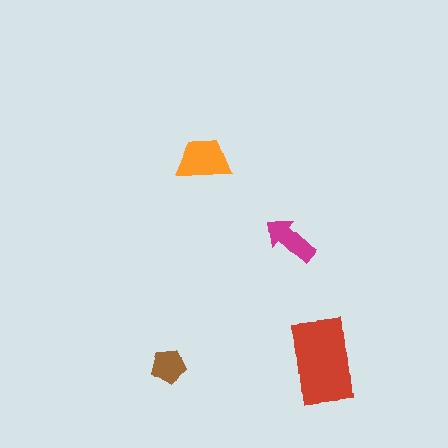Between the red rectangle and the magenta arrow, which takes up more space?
The red rectangle.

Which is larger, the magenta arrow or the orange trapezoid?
The orange trapezoid.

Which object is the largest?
The red rectangle.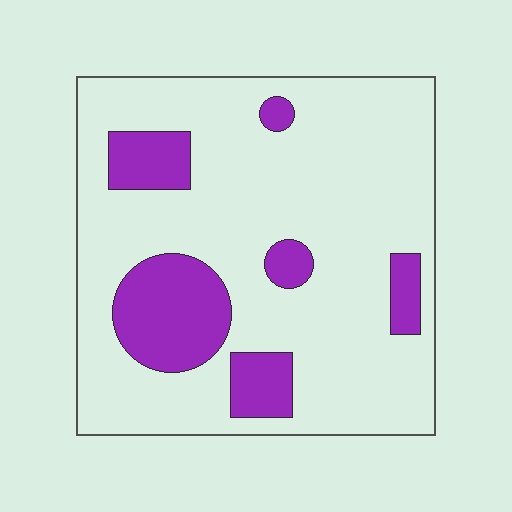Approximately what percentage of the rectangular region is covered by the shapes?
Approximately 20%.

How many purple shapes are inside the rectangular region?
6.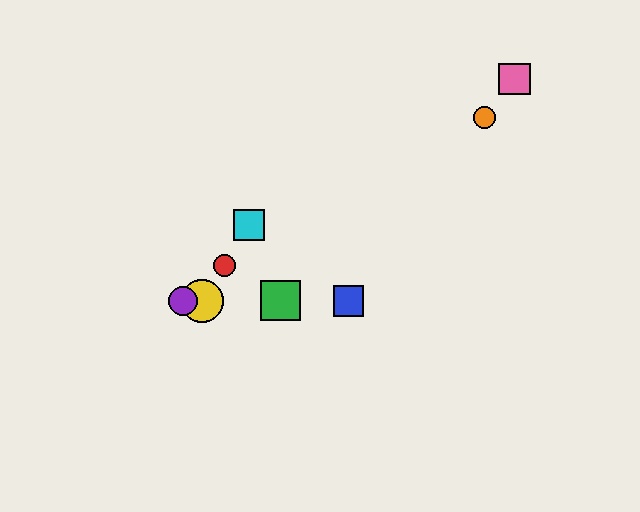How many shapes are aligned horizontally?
4 shapes (the blue square, the green square, the yellow circle, the purple circle) are aligned horizontally.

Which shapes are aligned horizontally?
The blue square, the green square, the yellow circle, the purple circle are aligned horizontally.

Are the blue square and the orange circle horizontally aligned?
No, the blue square is at y≈301 and the orange circle is at y≈117.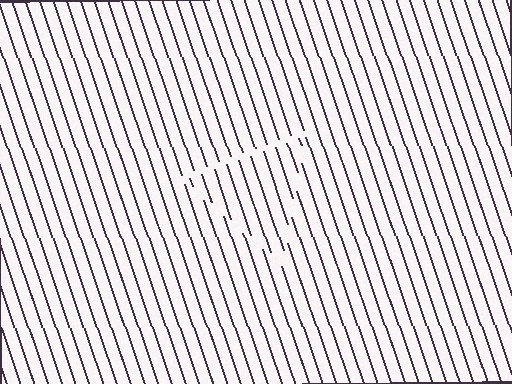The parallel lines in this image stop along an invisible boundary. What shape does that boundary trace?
An illusory triangle. The interior of the shape contains the same grating, shifted by half a period — the contour is defined by the phase discontinuity where line-ends from the inner and outer gratings abut.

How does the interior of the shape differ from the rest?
The interior of the shape contains the same grating, shifted by half a period — the contour is defined by the phase discontinuity where line-ends from the inner and outer gratings abut.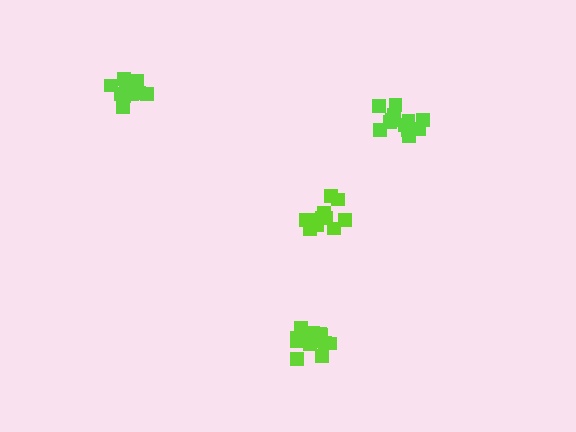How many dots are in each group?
Group 1: 14 dots, Group 2: 12 dots, Group 3: 11 dots, Group 4: 12 dots (49 total).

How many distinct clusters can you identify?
There are 4 distinct clusters.